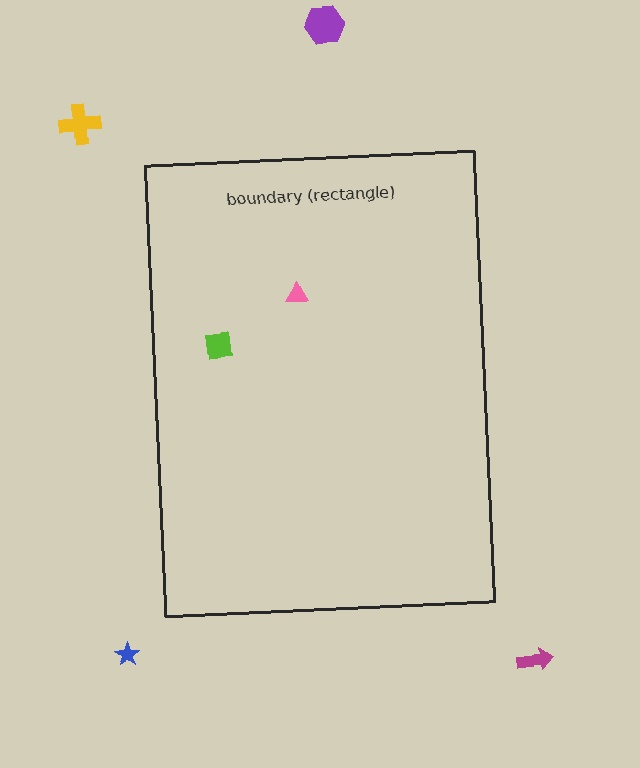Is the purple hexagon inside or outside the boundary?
Outside.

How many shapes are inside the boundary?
2 inside, 4 outside.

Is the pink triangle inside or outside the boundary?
Inside.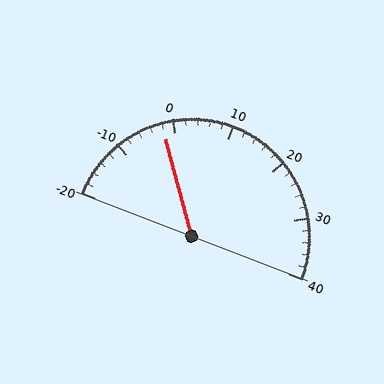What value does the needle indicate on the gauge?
The needle indicates approximately -2.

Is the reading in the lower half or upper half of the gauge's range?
The reading is in the lower half of the range (-20 to 40).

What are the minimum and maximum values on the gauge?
The gauge ranges from -20 to 40.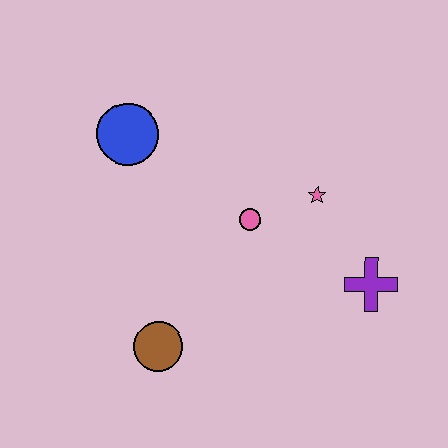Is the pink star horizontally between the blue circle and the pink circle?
No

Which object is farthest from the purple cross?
The blue circle is farthest from the purple cross.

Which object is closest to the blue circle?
The pink circle is closest to the blue circle.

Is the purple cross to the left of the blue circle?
No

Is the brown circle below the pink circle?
Yes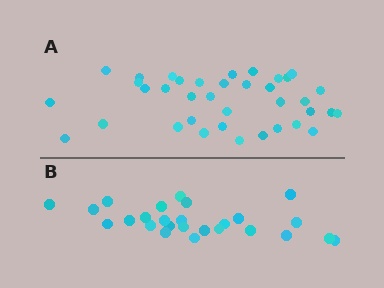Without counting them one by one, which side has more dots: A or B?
Region A (the top region) has more dots.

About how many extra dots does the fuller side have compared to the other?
Region A has roughly 12 or so more dots than region B.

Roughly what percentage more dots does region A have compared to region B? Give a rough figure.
About 40% more.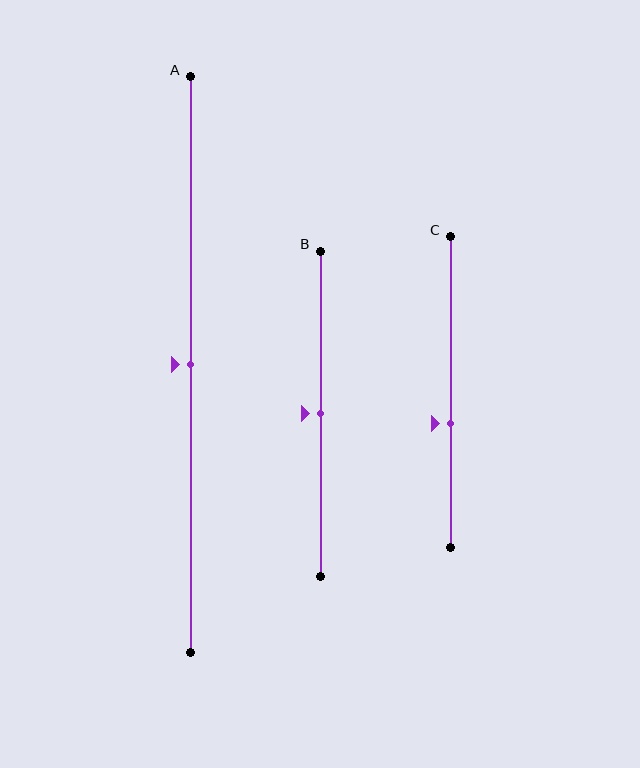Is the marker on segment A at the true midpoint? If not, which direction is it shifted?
Yes, the marker on segment A is at the true midpoint.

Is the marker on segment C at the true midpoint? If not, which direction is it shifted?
No, the marker on segment C is shifted downward by about 10% of the segment length.